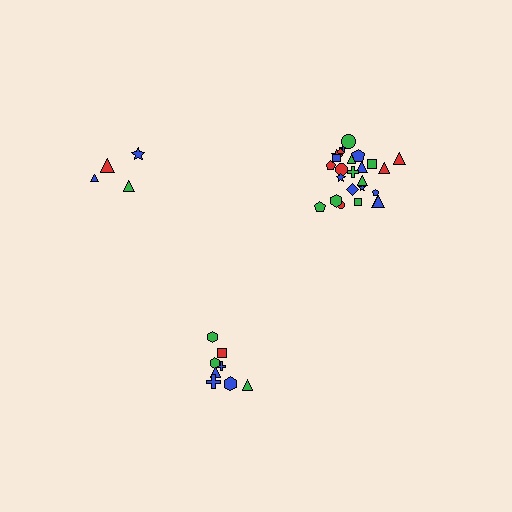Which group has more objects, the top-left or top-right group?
The top-right group.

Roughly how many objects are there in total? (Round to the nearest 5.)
Roughly 35 objects in total.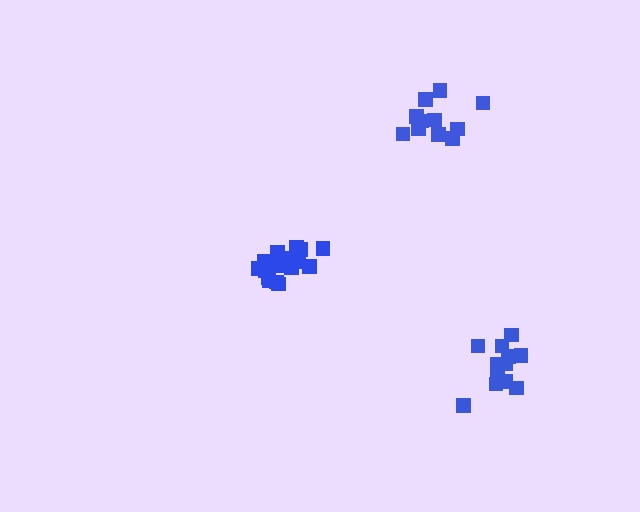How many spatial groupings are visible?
There are 3 spatial groupings.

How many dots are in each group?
Group 1: 12 dots, Group 2: 11 dots, Group 3: 16 dots (39 total).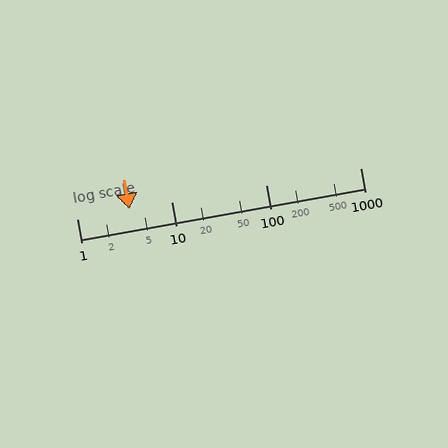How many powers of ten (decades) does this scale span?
The scale spans 3 decades, from 1 to 1000.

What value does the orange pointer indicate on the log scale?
The pointer indicates approximately 3.6.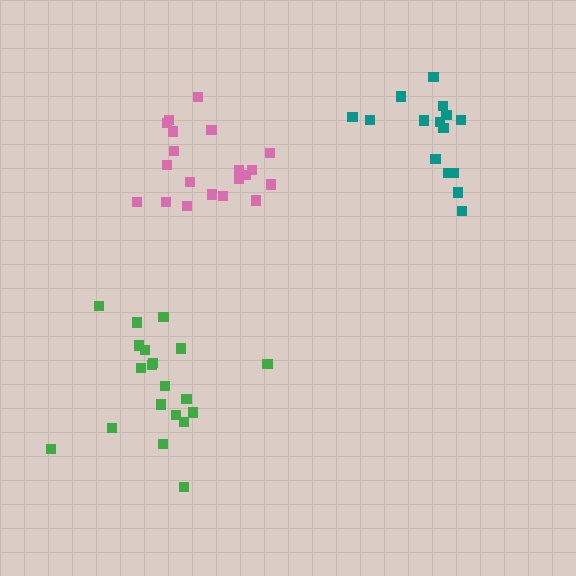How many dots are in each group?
Group 1: 20 dots, Group 2: 20 dots, Group 3: 15 dots (55 total).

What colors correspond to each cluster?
The clusters are colored: pink, green, teal.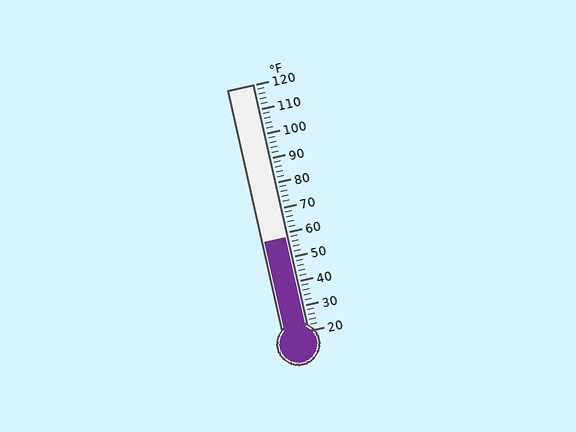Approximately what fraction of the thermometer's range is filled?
The thermometer is filled to approximately 40% of its range.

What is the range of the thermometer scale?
The thermometer scale ranges from 20°F to 120°F.